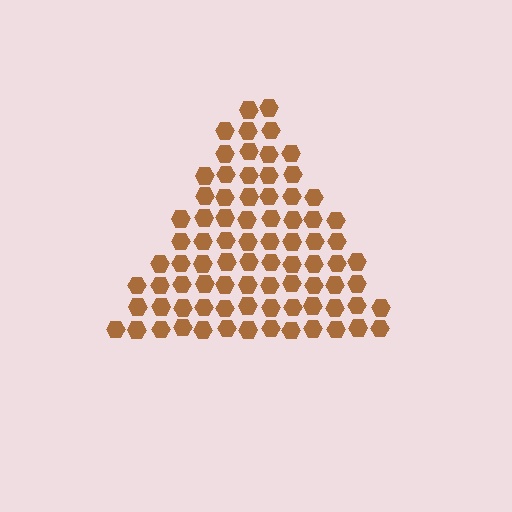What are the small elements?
The small elements are hexagons.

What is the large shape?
The large shape is a triangle.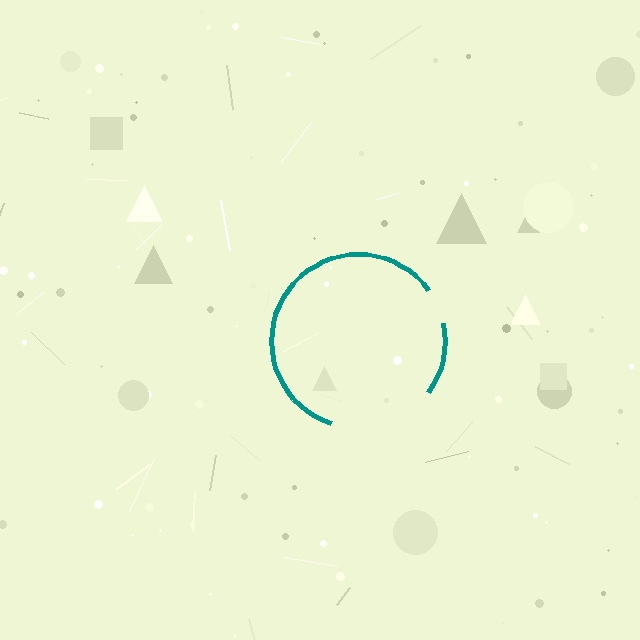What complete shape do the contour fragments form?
The contour fragments form a circle.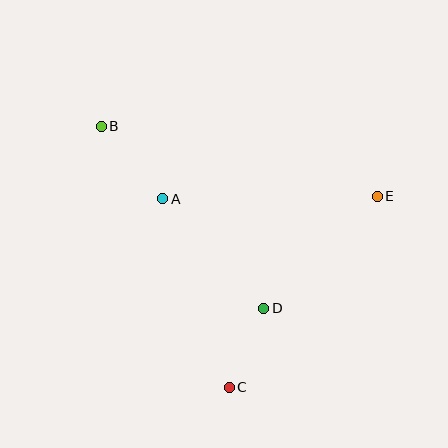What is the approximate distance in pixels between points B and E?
The distance between B and E is approximately 285 pixels.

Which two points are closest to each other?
Points C and D are closest to each other.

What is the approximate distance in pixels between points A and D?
The distance between A and D is approximately 149 pixels.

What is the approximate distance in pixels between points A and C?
The distance between A and C is approximately 200 pixels.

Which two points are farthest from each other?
Points B and C are farthest from each other.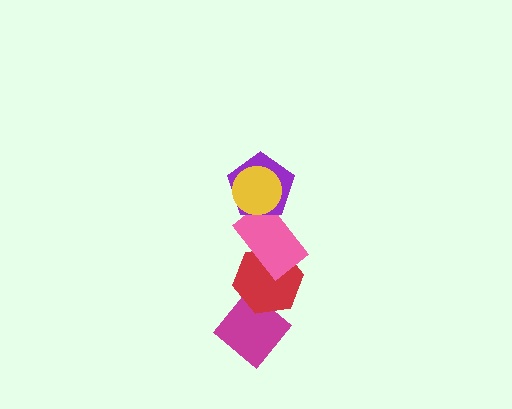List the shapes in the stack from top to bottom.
From top to bottom: the yellow circle, the purple pentagon, the pink rectangle, the red hexagon, the magenta diamond.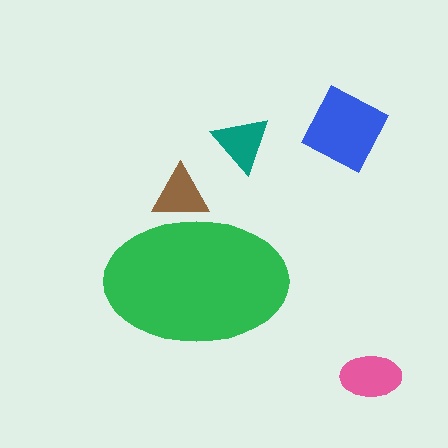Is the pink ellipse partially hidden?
No, the pink ellipse is fully visible.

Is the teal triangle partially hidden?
No, the teal triangle is fully visible.